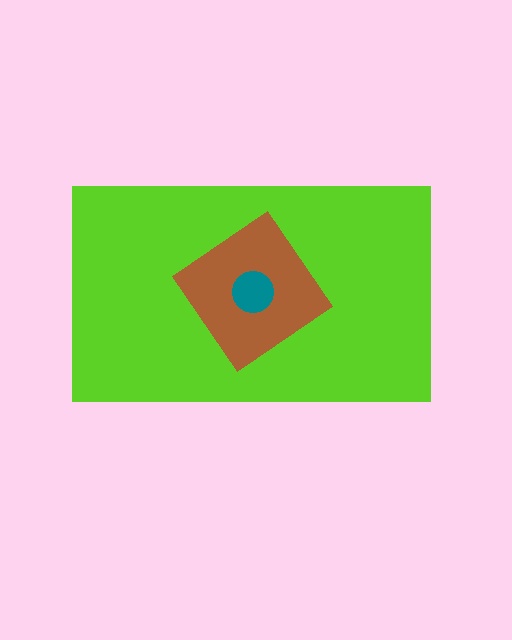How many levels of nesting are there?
3.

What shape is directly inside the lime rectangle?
The brown diamond.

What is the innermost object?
The teal circle.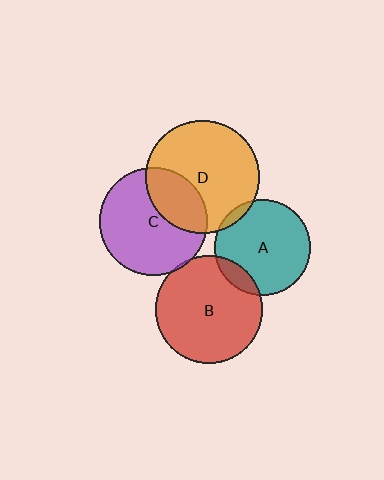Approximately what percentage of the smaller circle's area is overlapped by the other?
Approximately 5%.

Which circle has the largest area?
Circle D (orange).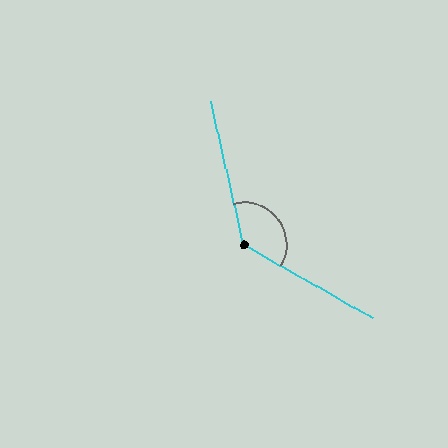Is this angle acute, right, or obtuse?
It is obtuse.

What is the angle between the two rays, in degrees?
Approximately 133 degrees.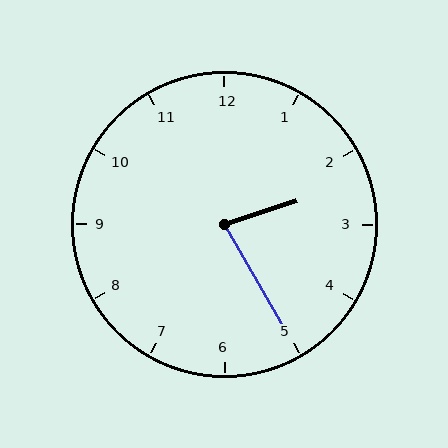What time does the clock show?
2:25.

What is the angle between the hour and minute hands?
Approximately 78 degrees.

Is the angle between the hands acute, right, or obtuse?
It is acute.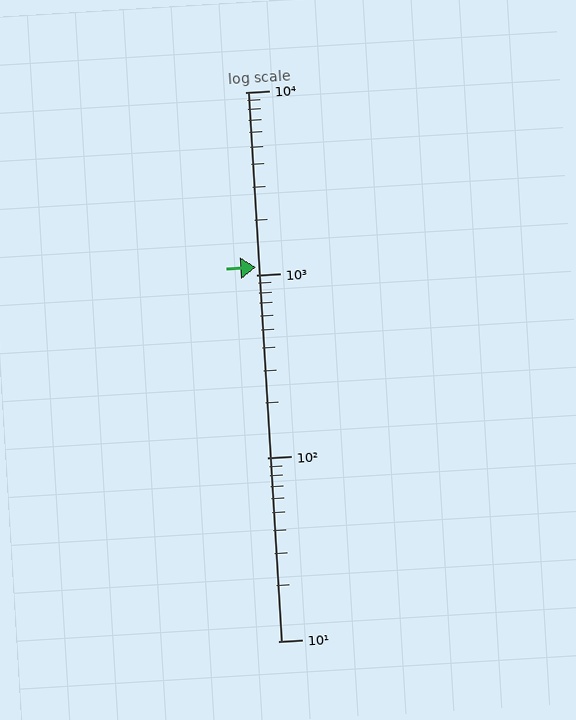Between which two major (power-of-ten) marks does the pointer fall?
The pointer is between 1000 and 10000.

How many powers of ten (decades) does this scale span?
The scale spans 3 decades, from 10 to 10000.